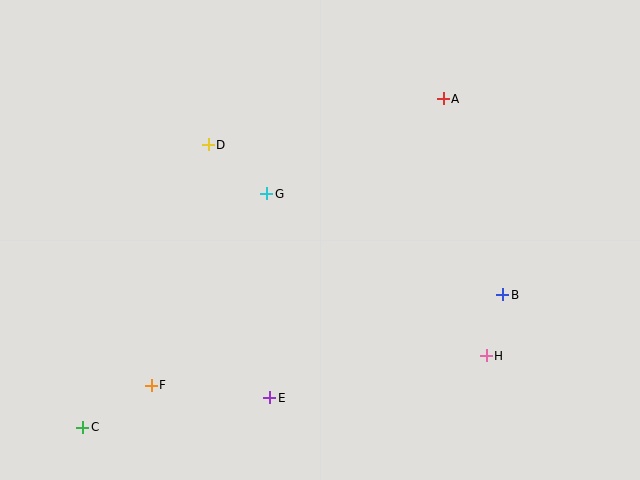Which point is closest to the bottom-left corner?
Point C is closest to the bottom-left corner.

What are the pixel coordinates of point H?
Point H is at (486, 356).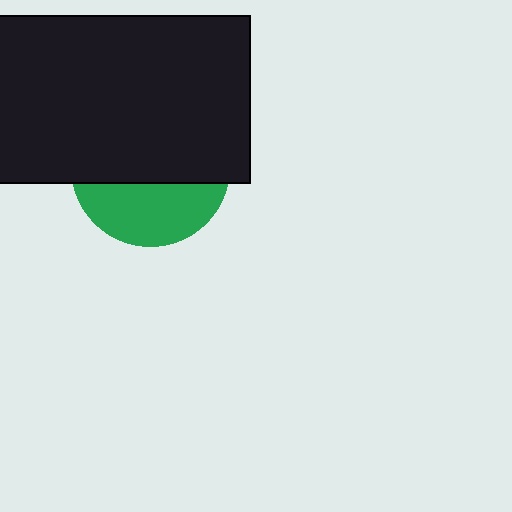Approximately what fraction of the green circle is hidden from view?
Roughly 63% of the green circle is hidden behind the black rectangle.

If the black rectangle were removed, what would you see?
You would see the complete green circle.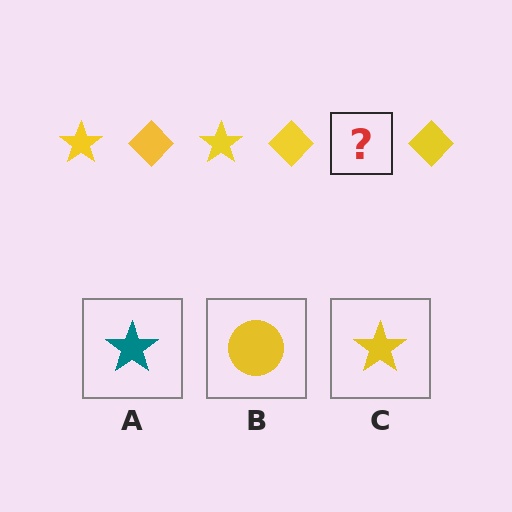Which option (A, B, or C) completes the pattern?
C.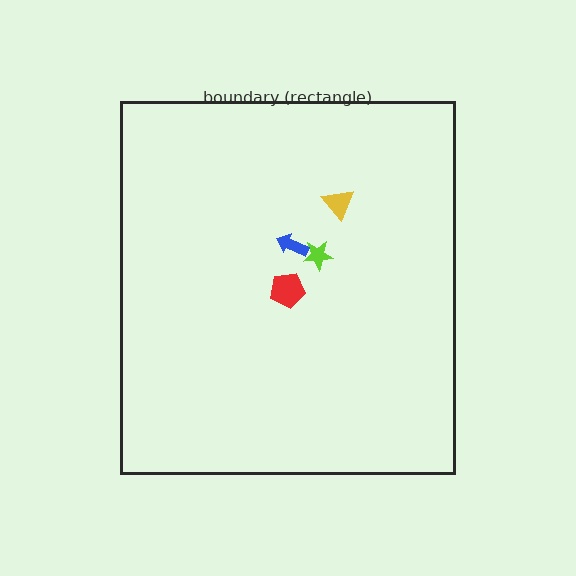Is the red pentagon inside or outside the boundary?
Inside.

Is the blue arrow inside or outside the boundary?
Inside.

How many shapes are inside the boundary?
4 inside, 0 outside.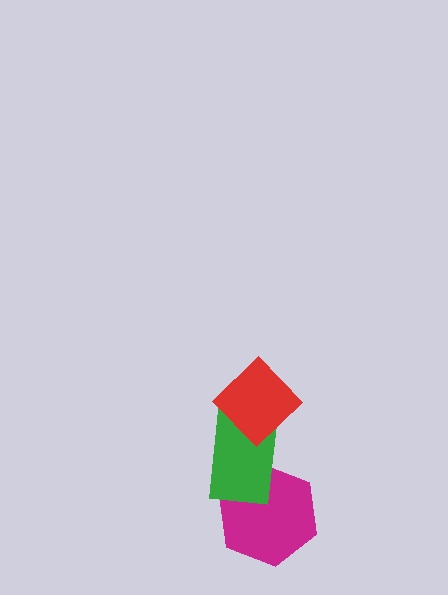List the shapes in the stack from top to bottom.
From top to bottom: the red diamond, the green rectangle, the magenta hexagon.